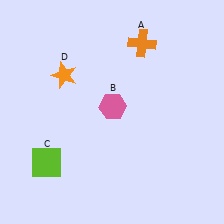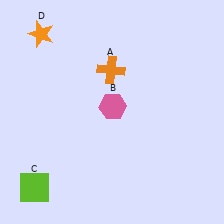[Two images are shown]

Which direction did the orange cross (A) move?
The orange cross (A) moved left.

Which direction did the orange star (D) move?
The orange star (D) moved up.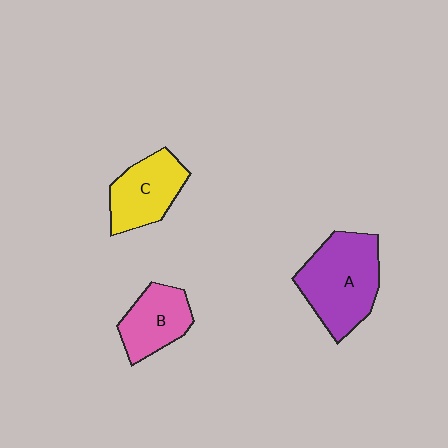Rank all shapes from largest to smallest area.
From largest to smallest: A (purple), C (yellow), B (pink).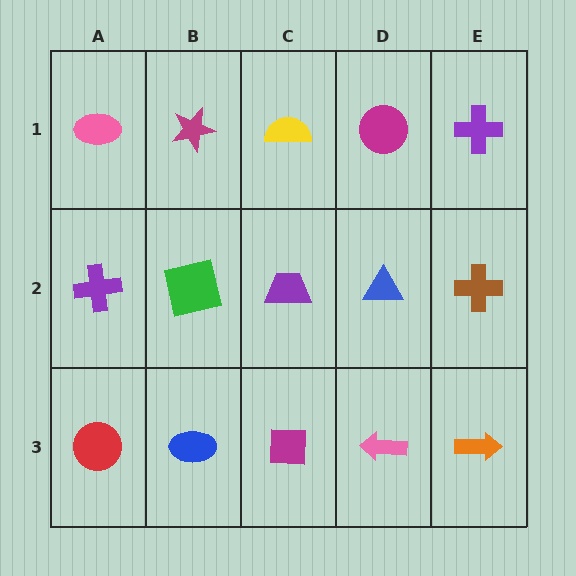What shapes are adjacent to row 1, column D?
A blue triangle (row 2, column D), a yellow semicircle (row 1, column C), a purple cross (row 1, column E).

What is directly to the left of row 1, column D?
A yellow semicircle.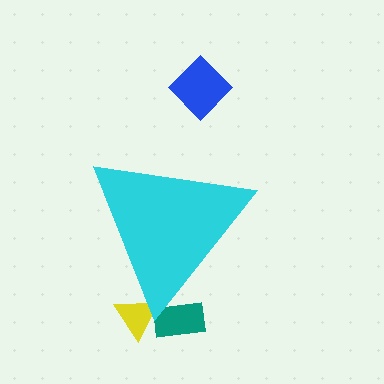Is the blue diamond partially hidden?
No, the blue diamond is fully visible.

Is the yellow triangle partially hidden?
Yes, the yellow triangle is partially hidden behind the cyan triangle.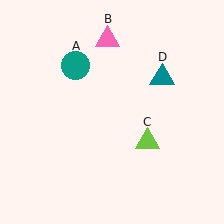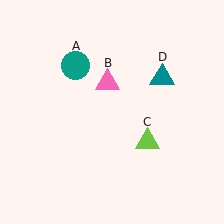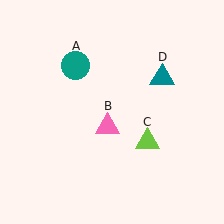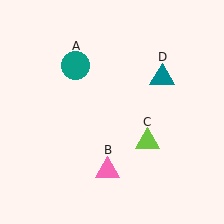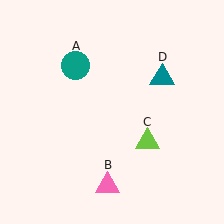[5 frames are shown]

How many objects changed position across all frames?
1 object changed position: pink triangle (object B).